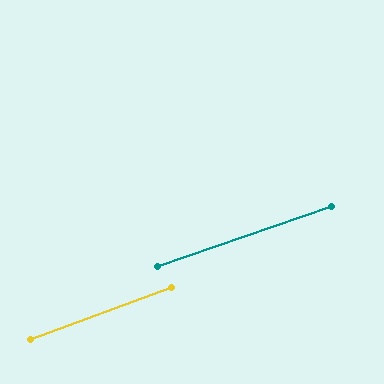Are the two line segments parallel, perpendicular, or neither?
Parallel — their directions differ by only 1.6°.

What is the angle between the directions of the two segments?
Approximately 2 degrees.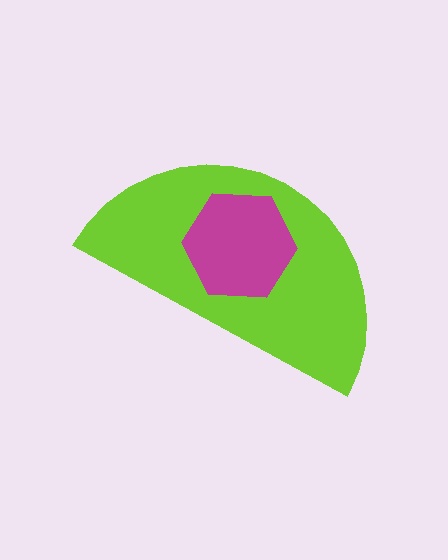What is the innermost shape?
The magenta hexagon.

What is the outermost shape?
The lime semicircle.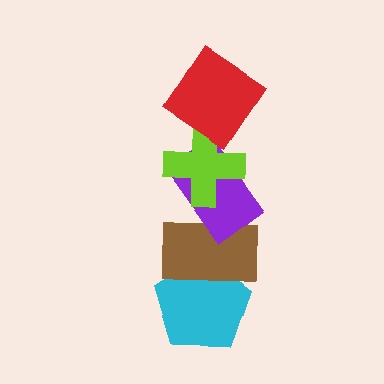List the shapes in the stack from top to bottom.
From top to bottom: the red diamond, the lime cross, the purple rectangle, the brown rectangle, the cyan pentagon.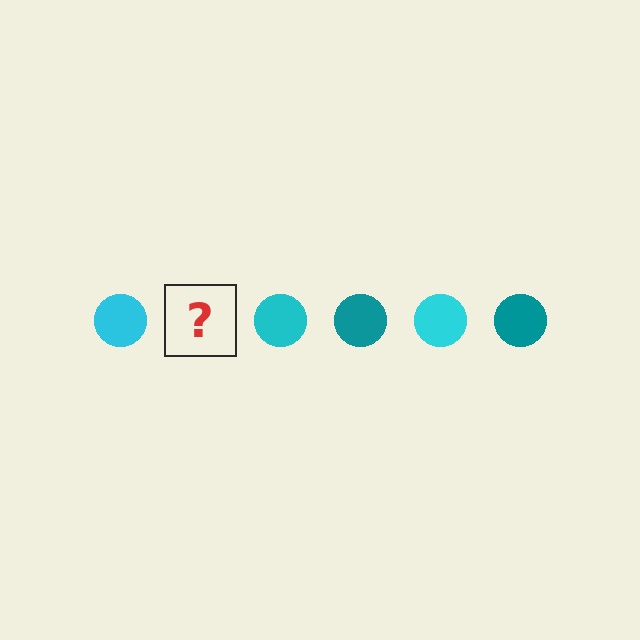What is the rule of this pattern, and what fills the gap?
The rule is that the pattern cycles through cyan, teal circles. The gap should be filled with a teal circle.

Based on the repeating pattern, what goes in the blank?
The blank should be a teal circle.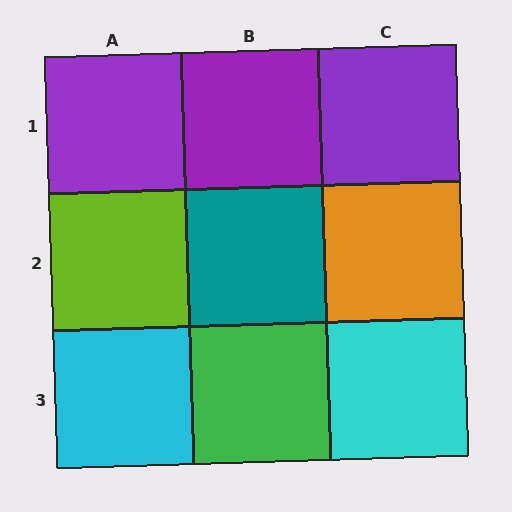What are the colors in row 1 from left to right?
Purple, purple, purple.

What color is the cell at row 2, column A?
Lime.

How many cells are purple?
3 cells are purple.